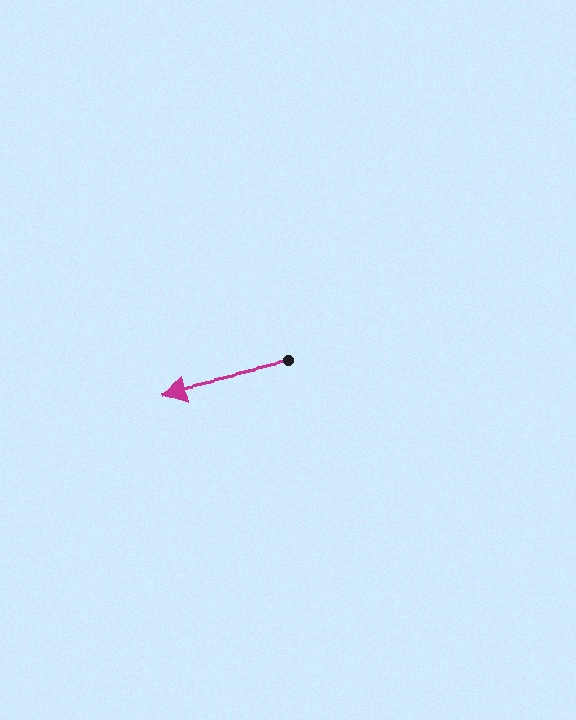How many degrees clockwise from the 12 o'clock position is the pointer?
Approximately 257 degrees.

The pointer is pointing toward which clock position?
Roughly 9 o'clock.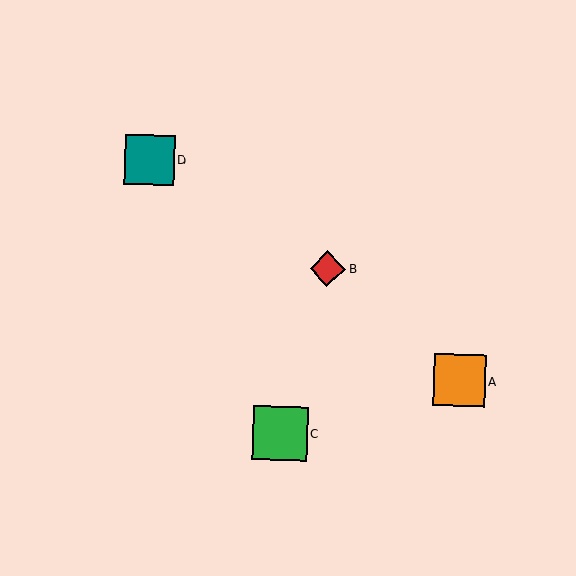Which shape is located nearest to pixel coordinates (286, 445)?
The green square (labeled C) at (280, 433) is nearest to that location.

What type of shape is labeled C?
Shape C is a green square.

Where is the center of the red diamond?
The center of the red diamond is at (328, 268).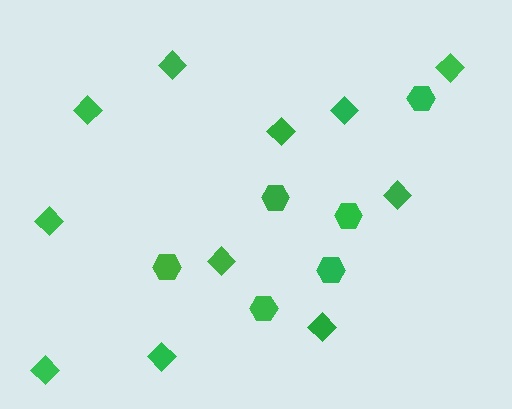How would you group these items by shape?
There are 2 groups: one group of diamonds (11) and one group of hexagons (6).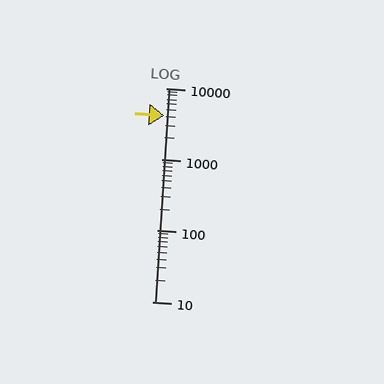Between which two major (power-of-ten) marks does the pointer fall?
The pointer is between 1000 and 10000.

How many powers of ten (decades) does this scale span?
The scale spans 3 decades, from 10 to 10000.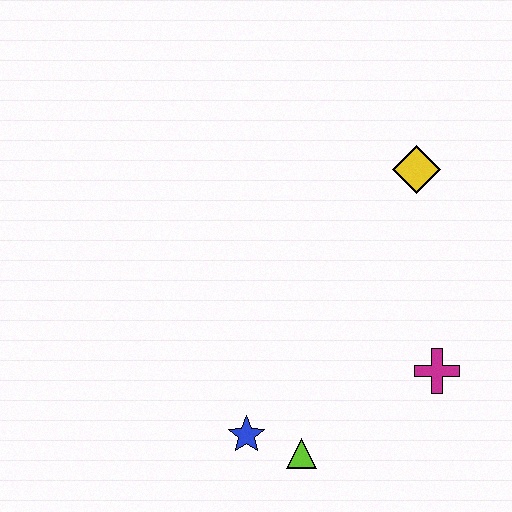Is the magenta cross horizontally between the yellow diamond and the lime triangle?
No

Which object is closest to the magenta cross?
The lime triangle is closest to the magenta cross.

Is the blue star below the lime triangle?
No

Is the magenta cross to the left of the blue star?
No